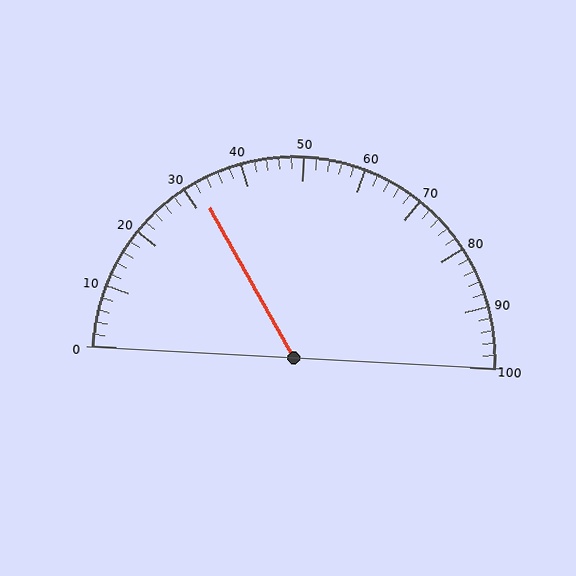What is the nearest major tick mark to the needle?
The nearest major tick mark is 30.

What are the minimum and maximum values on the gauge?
The gauge ranges from 0 to 100.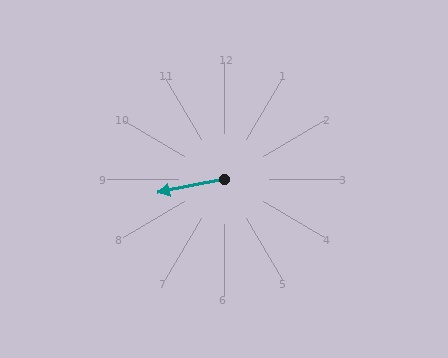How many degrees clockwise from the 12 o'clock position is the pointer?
Approximately 259 degrees.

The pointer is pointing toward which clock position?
Roughly 9 o'clock.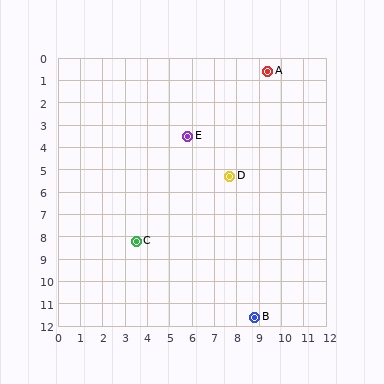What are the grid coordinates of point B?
Point B is at approximately (8.8, 11.6).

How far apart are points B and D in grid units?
Points B and D are about 6.4 grid units apart.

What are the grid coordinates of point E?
Point E is at approximately (5.8, 3.5).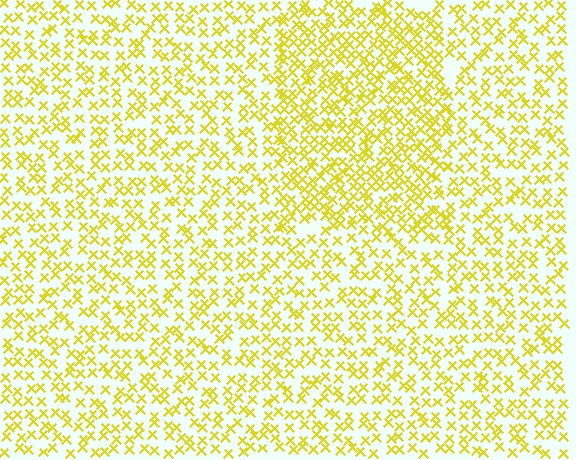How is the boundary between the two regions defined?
The boundary is defined by a change in element density (approximately 1.6x ratio). All elements are the same color, size, and shape.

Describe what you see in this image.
The image contains small yellow elements arranged at two different densities. A rectangle-shaped region is visible where the elements are more densely packed than the surrounding area.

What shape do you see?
I see a rectangle.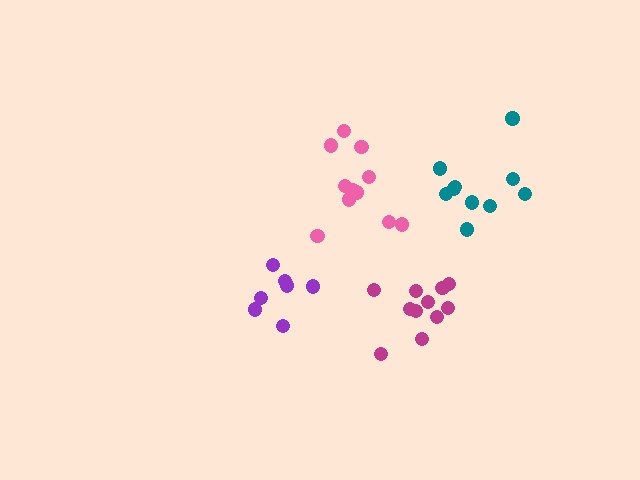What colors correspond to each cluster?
The clusters are colored: pink, magenta, purple, teal.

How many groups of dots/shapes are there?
There are 4 groups.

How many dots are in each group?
Group 1: 11 dots, Group 2: 11 dots, Group 3: 7 dots, Group 4: 10 dots (39 total).